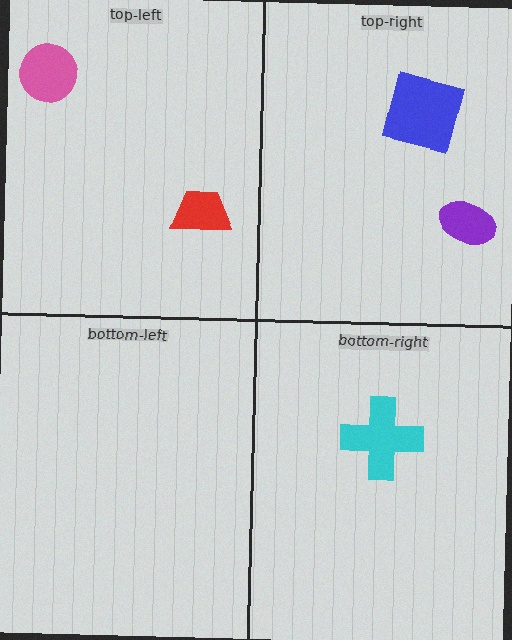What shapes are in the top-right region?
The blue square, the purple ellipse.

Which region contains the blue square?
The top-right region.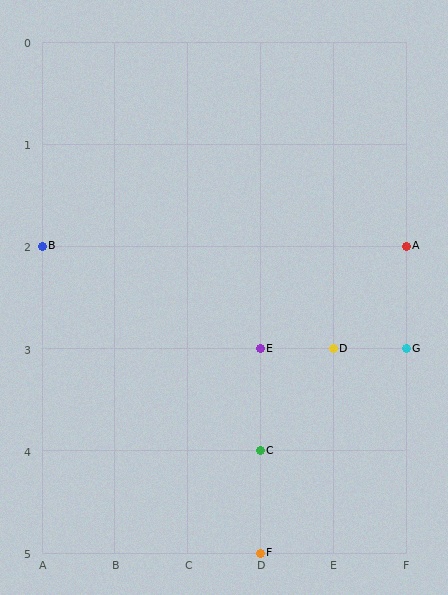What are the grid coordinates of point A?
Point A is at grid coordinates (F, 2).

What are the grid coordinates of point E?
Point E is at grid coordinates (D, 3).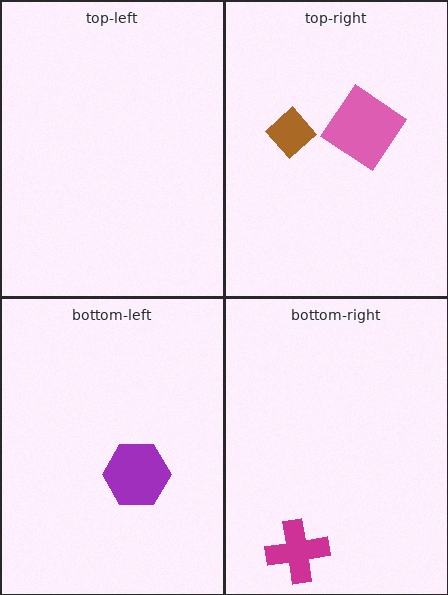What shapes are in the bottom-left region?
The purple hexagon.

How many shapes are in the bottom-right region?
1.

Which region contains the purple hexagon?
The bottom-left region.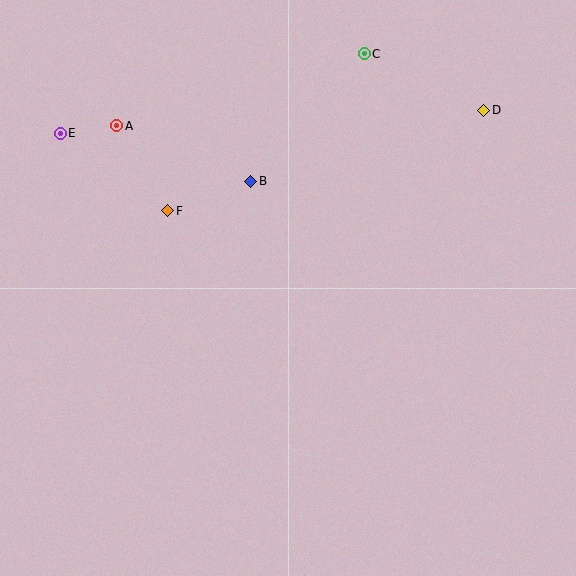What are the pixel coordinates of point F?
Point F is at (168, 211).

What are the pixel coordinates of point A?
Point A is at (117, 126).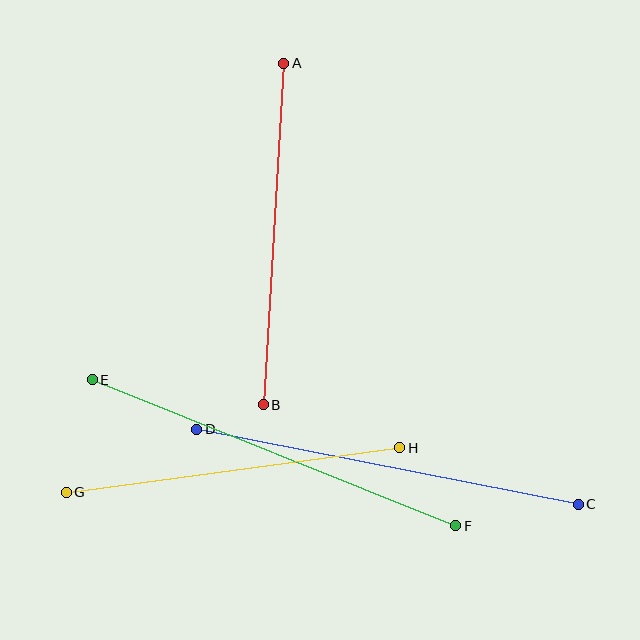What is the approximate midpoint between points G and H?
The midpoint is at approximately (233, 470) pixels.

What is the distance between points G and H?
The distance is approximately 336 pixels.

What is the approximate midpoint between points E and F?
The midpoint is at approximately (274, 453) pixels.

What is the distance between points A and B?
The distance is approximately 342 pixels.